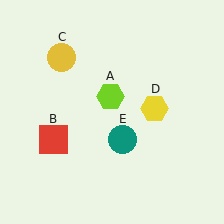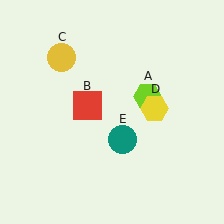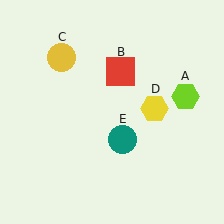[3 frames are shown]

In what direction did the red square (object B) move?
The red square (object B) moved up and to the right.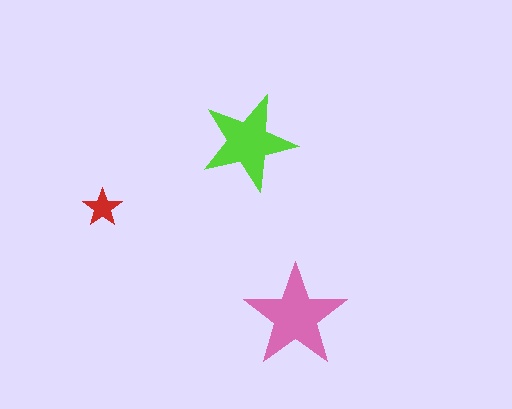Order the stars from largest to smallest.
the pink one, the lime one, the red one.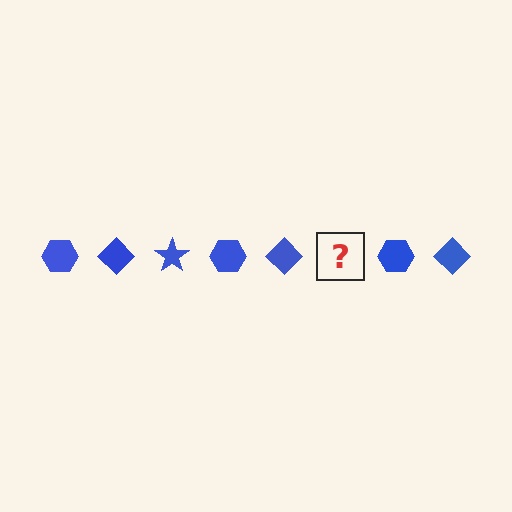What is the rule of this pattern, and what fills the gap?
The rule is that the pattern cycles through hexagon, diamond, star shapes in blue. The gap should be filled with a blue star.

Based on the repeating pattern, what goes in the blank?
The blank should be a blue star.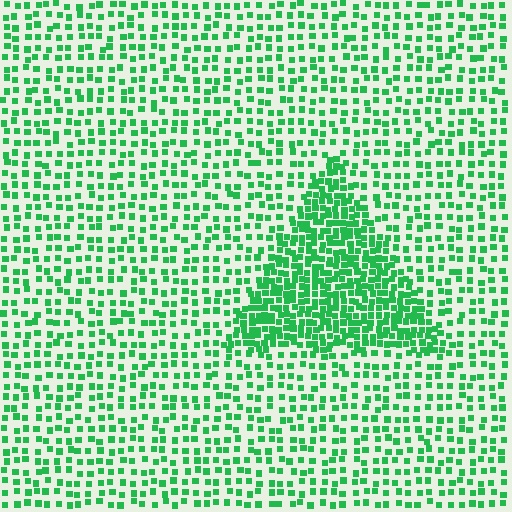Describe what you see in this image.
The image contains small green elements arranged at two different densities. A triangle-shaped region is visible where the elements are more densely packed than the surrounding area.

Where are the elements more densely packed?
The elements are more densely packed inside the triangle boundary.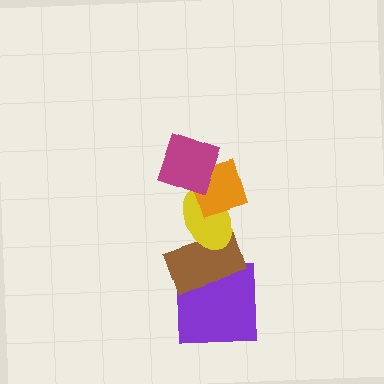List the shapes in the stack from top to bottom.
From top to bottom: the magenta square, the orange diamond, the yellow ellipse, the brown rectangle, the purple square.